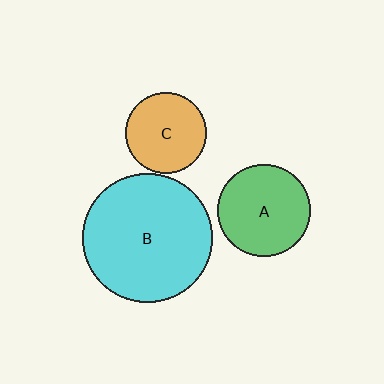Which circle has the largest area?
Circle B (cyan).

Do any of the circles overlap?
No, none of the circles overlap.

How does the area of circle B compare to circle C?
Approximately 2.6 times.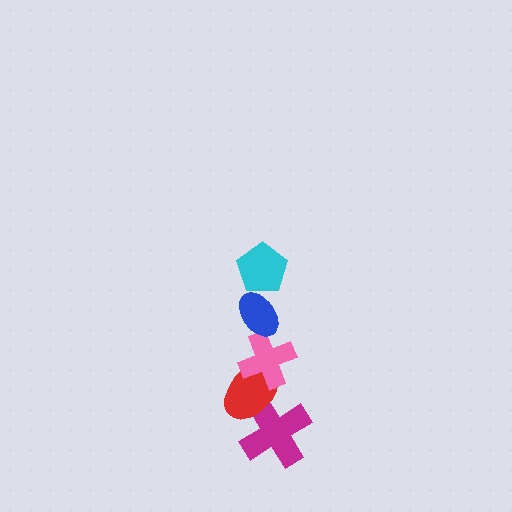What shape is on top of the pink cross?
The blue ellipse is on top of the pink cross.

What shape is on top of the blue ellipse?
The cyan pentagon is on top of the blue ellipse.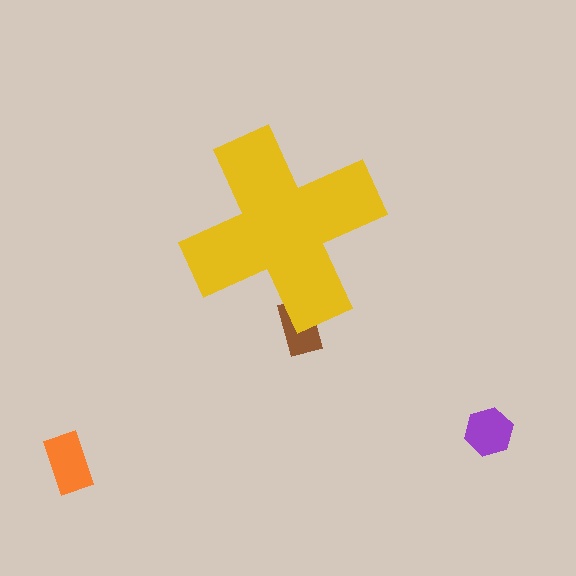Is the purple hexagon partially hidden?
No, the purple hexagon is fully visible.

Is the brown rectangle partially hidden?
Yes, the brown rectangle is partially hidden behind the yellow cross.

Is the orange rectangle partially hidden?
No, the orange rectangle is fully visible.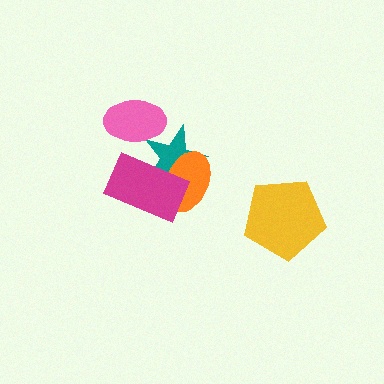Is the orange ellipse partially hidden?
Yes, it is partially covered by another shape.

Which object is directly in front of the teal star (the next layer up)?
The orange ellipse is directly in front of the teal star.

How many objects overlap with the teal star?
3 objects overlap with the teal star.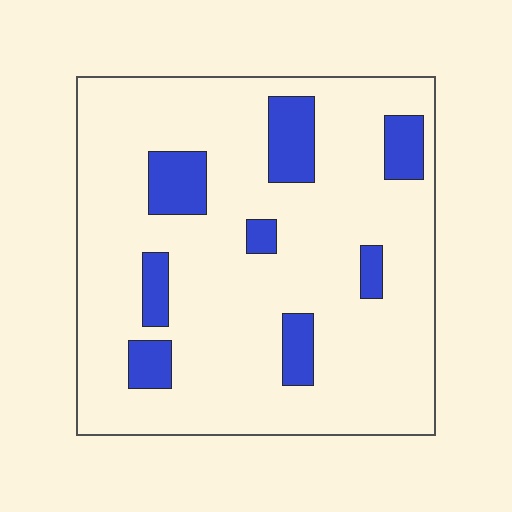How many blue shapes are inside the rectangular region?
8.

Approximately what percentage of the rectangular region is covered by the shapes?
Approximately 15%.